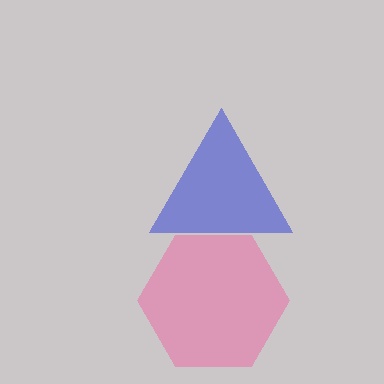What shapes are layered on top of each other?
The layered shapes are: a blue triangle, a pink hexagon.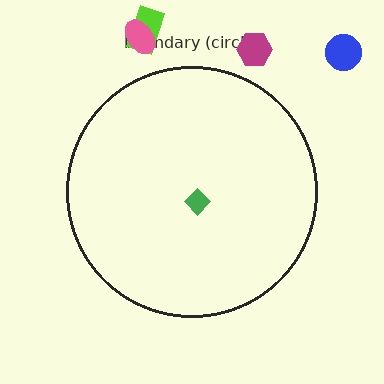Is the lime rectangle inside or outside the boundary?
Outside.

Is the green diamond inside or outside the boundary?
Inside.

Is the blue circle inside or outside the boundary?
Outside.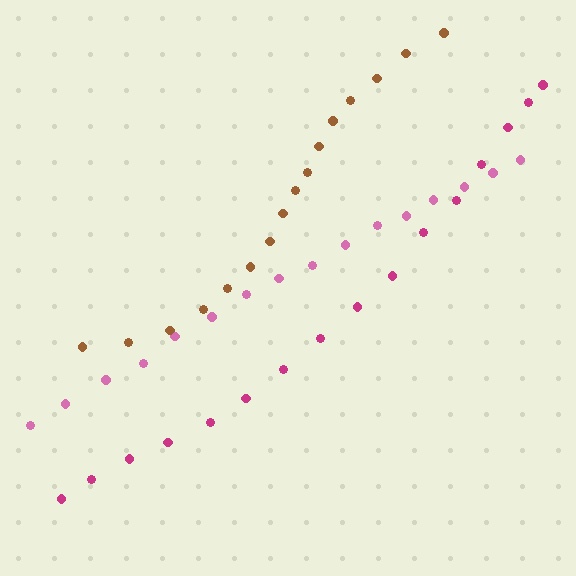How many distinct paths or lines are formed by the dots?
There are 3 distinct paths.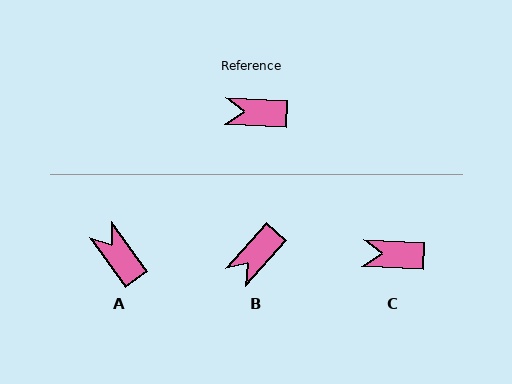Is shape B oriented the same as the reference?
No, it is off by about 51 degrees.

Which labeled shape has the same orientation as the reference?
C.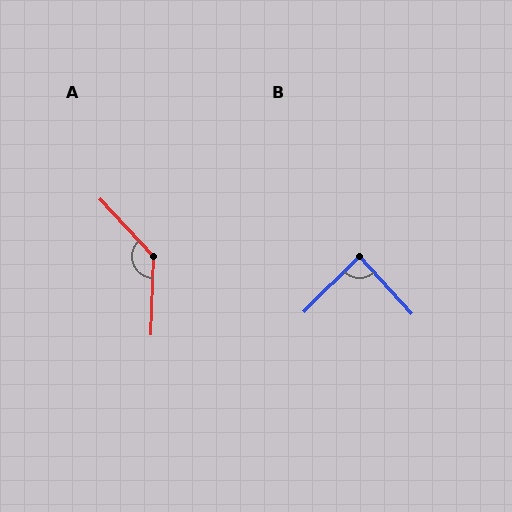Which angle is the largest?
A, at approximately 135 degrees.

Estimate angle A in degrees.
Approximately 135 degrees.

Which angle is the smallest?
B, at approximately 88 degrees.